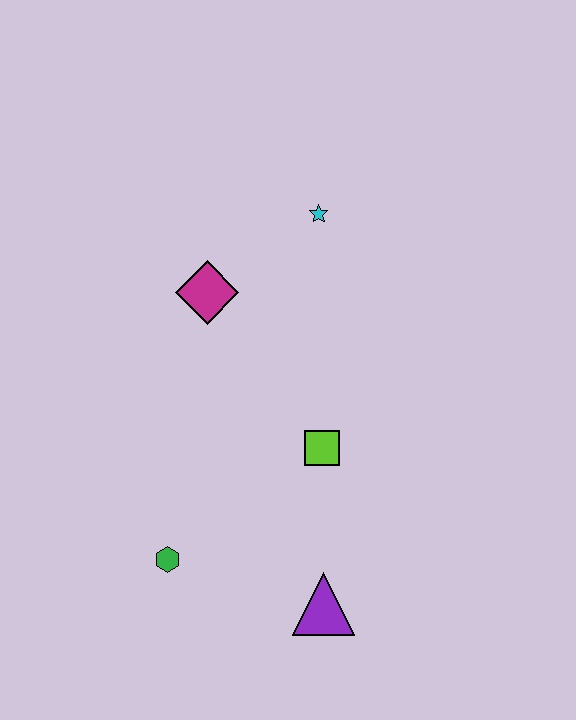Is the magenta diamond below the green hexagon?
No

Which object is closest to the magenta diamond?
The cyan star is closest to the magenta diamond.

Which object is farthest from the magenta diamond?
The purple triangle is farthest from the magenta diamond.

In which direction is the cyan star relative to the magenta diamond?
The cyan star is to the right of the magenta diamond.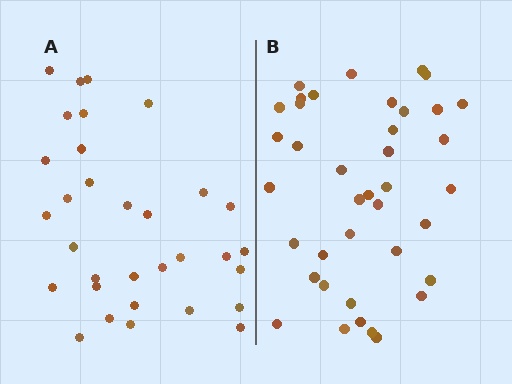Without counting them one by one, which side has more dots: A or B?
Region B (the right region) has more dots.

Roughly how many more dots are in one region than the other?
Region B has roughly 8 or so more dots than region A.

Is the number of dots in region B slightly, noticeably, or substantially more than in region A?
Region B has only slightly more — the two regions are fairly close. The ratio is roughly 1.2 to 1.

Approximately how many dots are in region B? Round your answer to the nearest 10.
About 40 dots. (The exact count is 39, which rounds to 40.)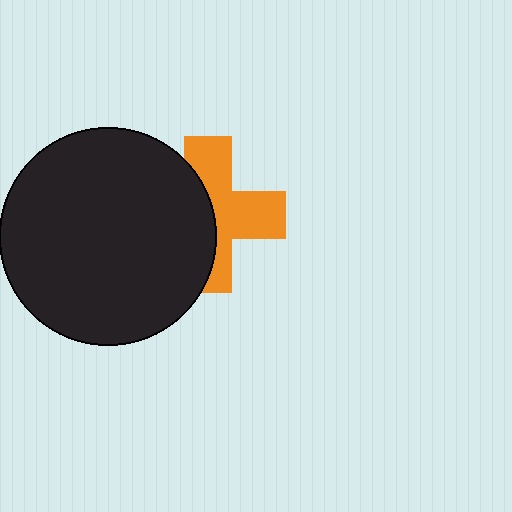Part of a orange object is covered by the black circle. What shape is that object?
It is a cross.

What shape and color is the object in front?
The object in front is a black circle.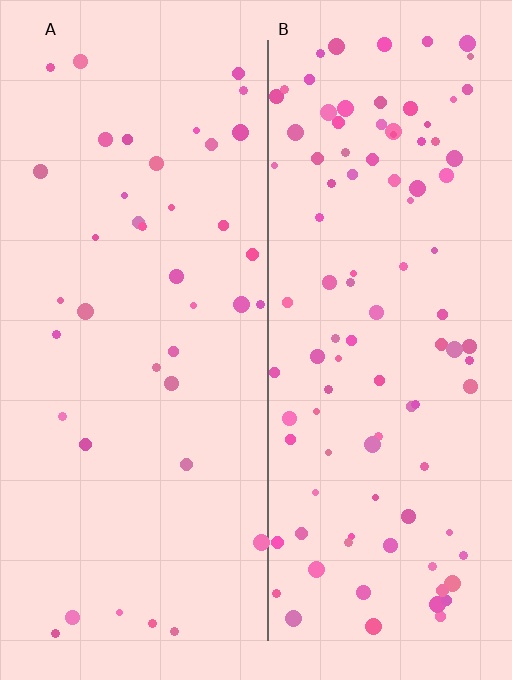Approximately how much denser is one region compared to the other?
Approximately 2.6× — region B over region A.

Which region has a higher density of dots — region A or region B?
B (the right).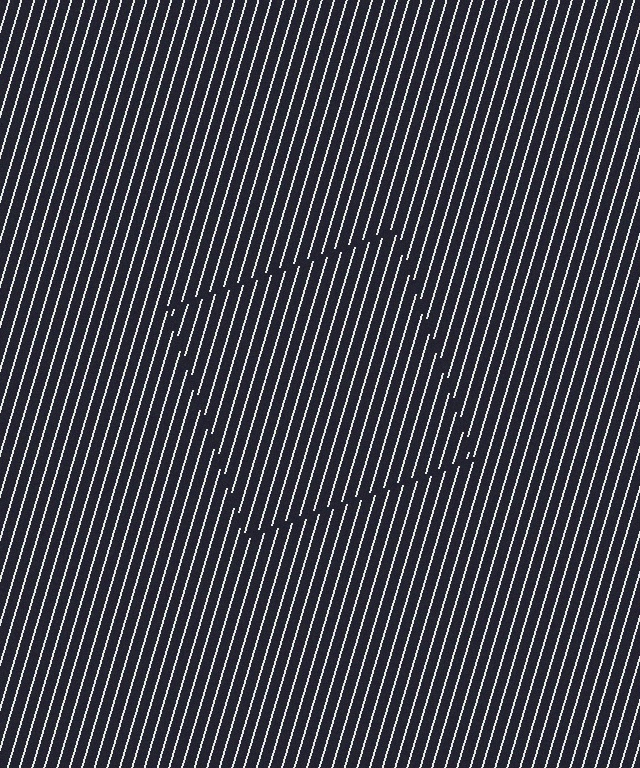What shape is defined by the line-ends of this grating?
An illusory square. The interior of the shape contains the same grating, shifted by half a period — the contour is defined by the phase discontinuity where line-ends from the inner and outer gratings abut.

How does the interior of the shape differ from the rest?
The interior of the shape contains the same grating, shifted by half a period — the contour is defined by the phase discontinuity where line-ends from the inner and outer gratings abut.